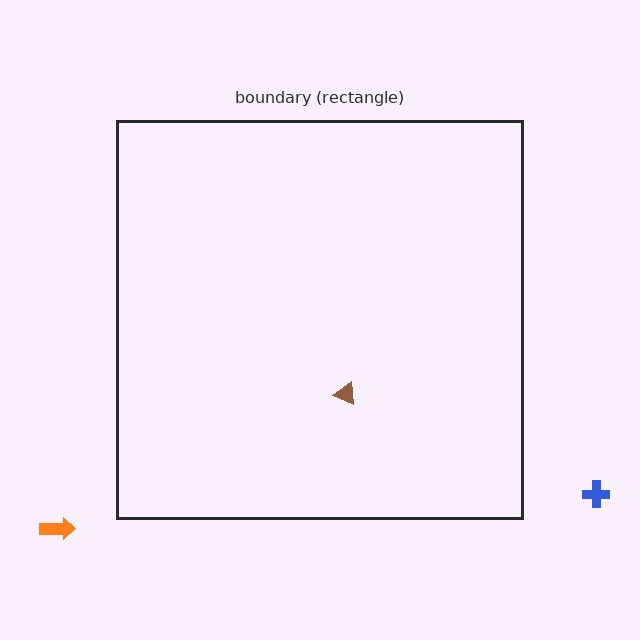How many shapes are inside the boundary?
1 inside, 2 outside.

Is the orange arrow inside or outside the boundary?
Outside.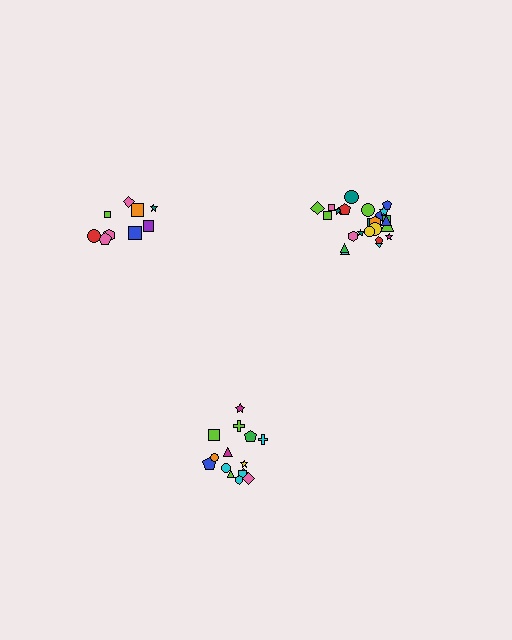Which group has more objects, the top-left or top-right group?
The top-right group.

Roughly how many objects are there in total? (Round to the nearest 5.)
Roughly 50 objects in total.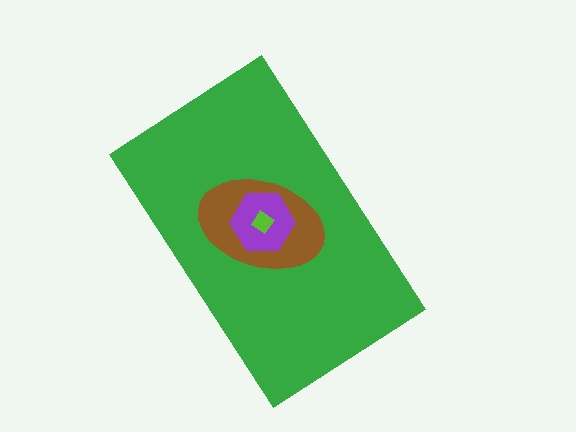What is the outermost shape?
The green rectangle.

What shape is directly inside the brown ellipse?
The purple hexagon.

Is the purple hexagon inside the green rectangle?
Yes.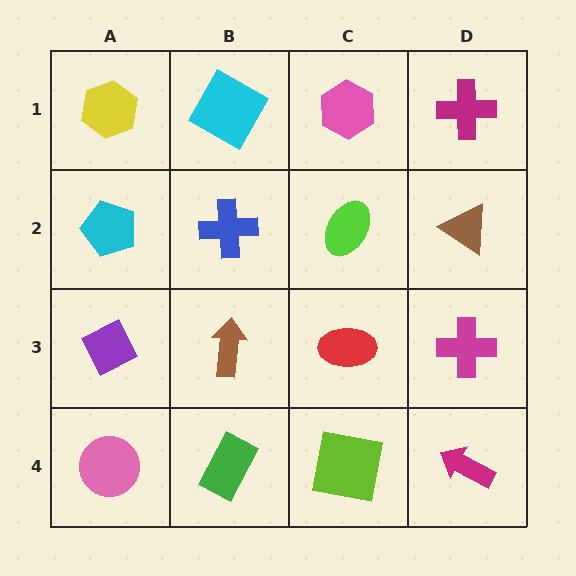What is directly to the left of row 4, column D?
A lime square.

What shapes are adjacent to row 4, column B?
A brown arrow (row 3, column B), a pink circle (row 4, column A), a lime square (row 4, column C).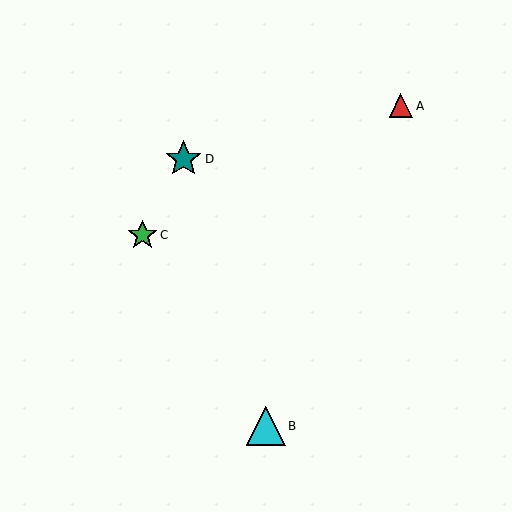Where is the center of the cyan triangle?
The center of the cyan triangle is at (266, 426).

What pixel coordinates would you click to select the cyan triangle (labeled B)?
Click at (266, 426) to select the cyan triangle B.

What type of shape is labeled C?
Shape C is a green star.